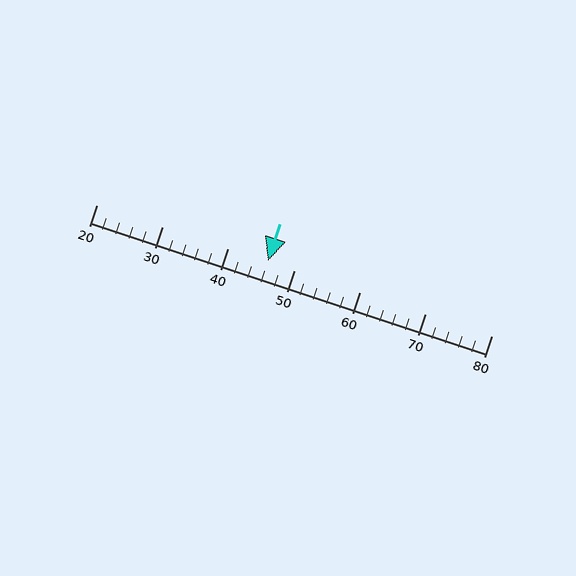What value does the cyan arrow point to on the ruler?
The cyan arrow points to approximately 46.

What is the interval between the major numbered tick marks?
The major tick marks are spaced 10 units apart.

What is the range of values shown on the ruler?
The ruler shows values from 20 to 80.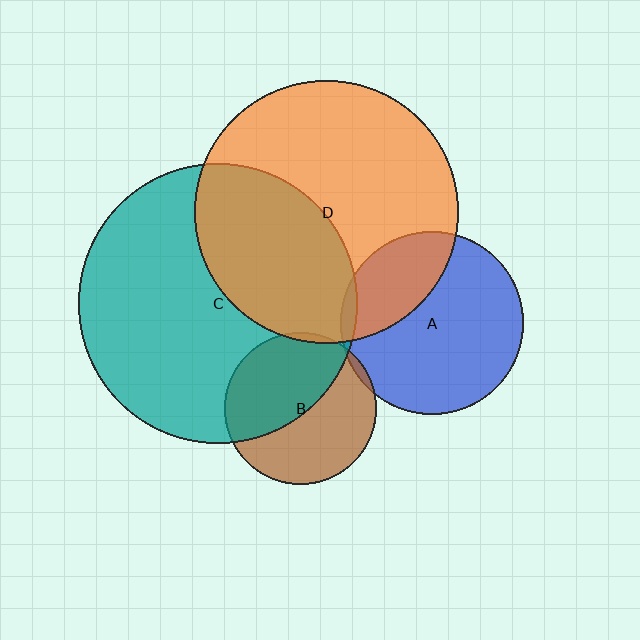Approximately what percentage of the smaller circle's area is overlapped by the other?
Approximately 40%.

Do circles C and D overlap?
Yes.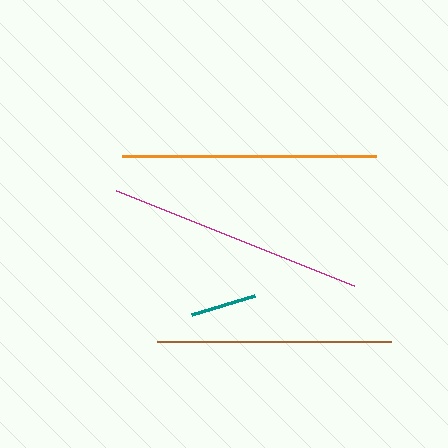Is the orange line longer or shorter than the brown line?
The orange line is longer than the brown line.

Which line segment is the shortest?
The teal line is the shortest at approximately 66 pixels.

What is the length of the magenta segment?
The magenta segment is approximately 257 pixels long.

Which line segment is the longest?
The magenta line is the longest at approximately 257 pixels.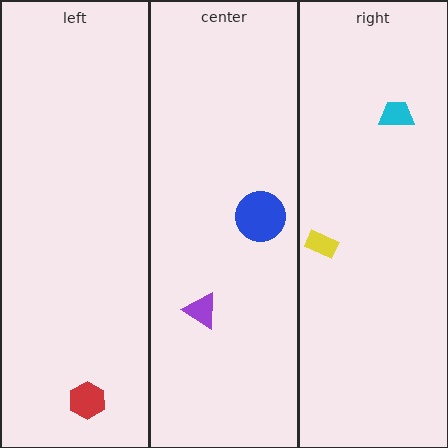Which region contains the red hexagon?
The left region.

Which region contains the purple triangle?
The center region.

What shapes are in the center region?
The purple triangle, the blue circle.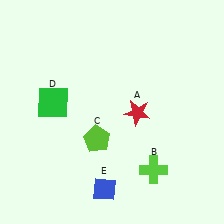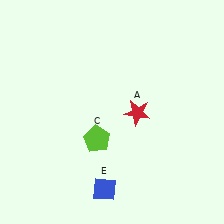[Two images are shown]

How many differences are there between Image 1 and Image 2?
There are 2 differences between the two images.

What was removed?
The lime cross (B), the green square (D) were removed in Image 2.